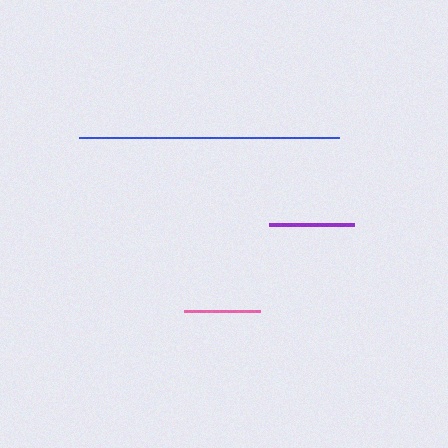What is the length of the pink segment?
The pink segment is approximately 76 pixels long.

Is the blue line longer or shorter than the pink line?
The blue line is longer than the pink line.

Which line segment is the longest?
The blue line is the longest at approximately 260 pixels.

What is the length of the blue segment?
The blue segment is approximately 260 pixels long.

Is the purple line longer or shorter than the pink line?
The purple line is longer than the pink line.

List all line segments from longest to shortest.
From longest to shortest: blue, purple, pink.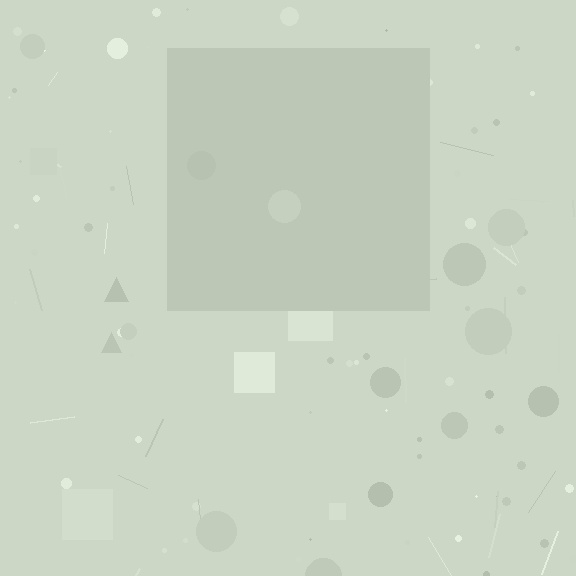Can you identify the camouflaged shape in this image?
The camouflaged shape is a square.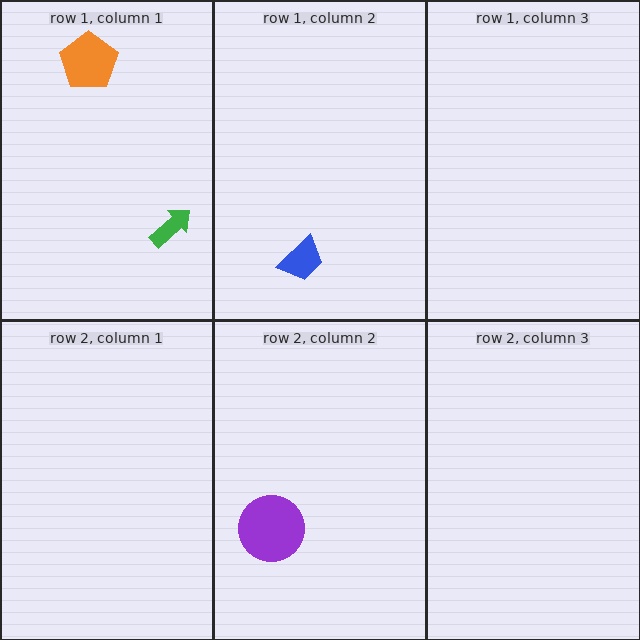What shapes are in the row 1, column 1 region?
The orange pentagon, the green arrow.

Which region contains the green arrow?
The row 1, column 1 region.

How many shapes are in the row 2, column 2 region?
1.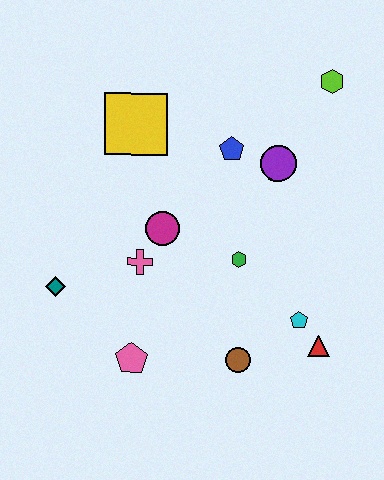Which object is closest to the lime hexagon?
The purple circle is closest to the lime hexagon.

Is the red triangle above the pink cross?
No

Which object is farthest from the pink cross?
The lime hexagon is farthest from the pink cross.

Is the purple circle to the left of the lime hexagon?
Yes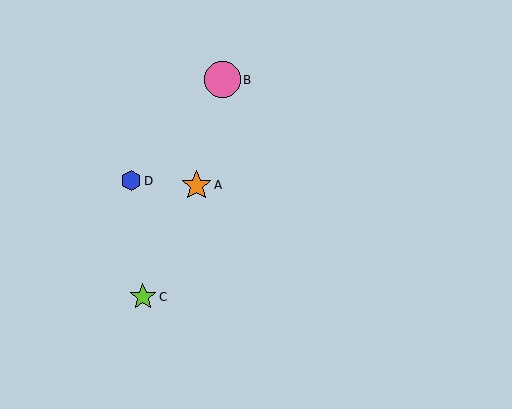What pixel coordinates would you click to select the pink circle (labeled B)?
Click at (223, 80) to select the pink circle B.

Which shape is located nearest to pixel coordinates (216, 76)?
The pink circle (labeled B) at (223, 80) is nearest to that location.